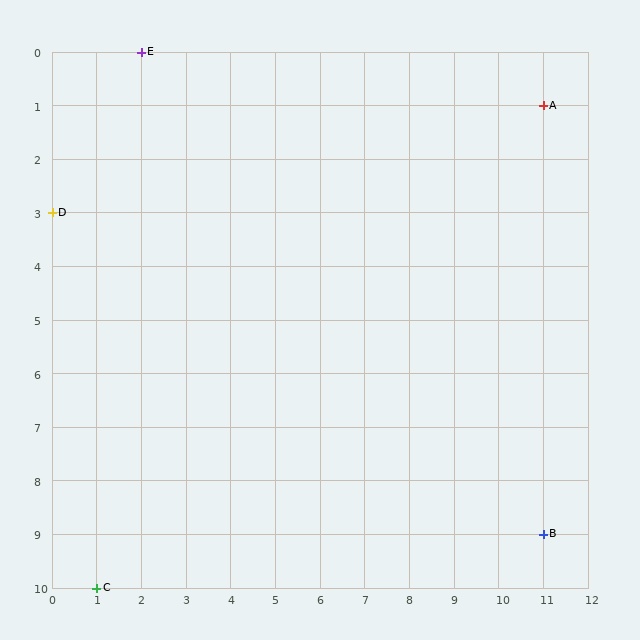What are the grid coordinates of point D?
Point D is at grid coordinates (0, 3).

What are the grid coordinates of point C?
Point C is at grid coordinates (1, 10).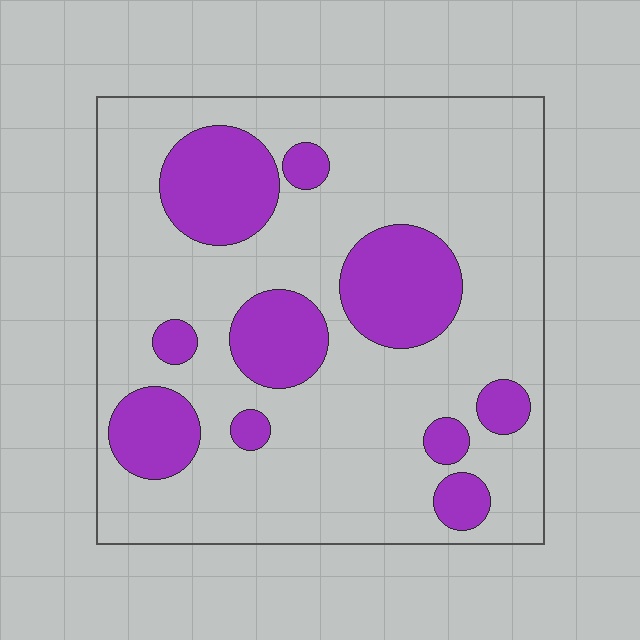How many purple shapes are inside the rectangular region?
10.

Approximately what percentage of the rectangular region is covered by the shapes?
Approximately 25%.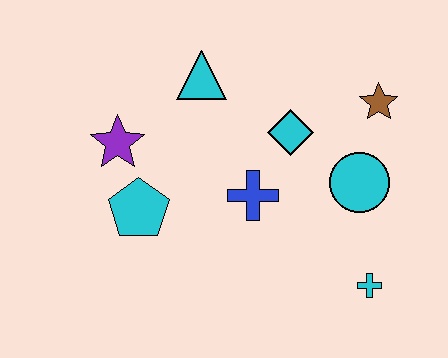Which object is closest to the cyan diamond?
The blue cross is closest to the cyan diamond.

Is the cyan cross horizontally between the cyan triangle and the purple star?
No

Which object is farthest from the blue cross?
The brown star is farthest from the blue cross.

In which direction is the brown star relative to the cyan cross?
The brown star is above the cyan cross.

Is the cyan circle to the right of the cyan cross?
No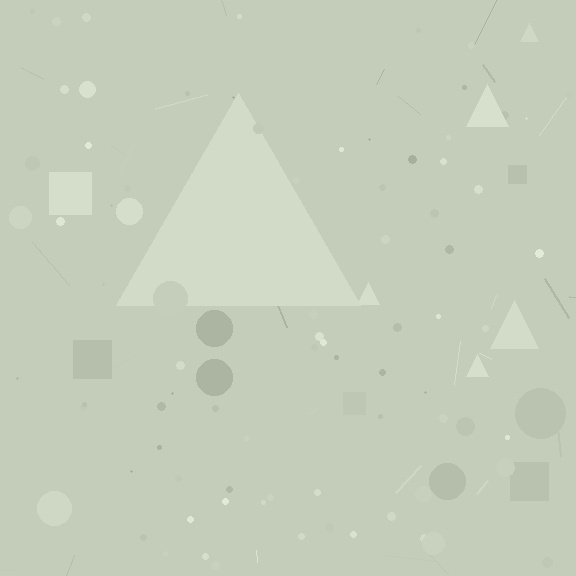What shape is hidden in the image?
A triangle is hidden in the image.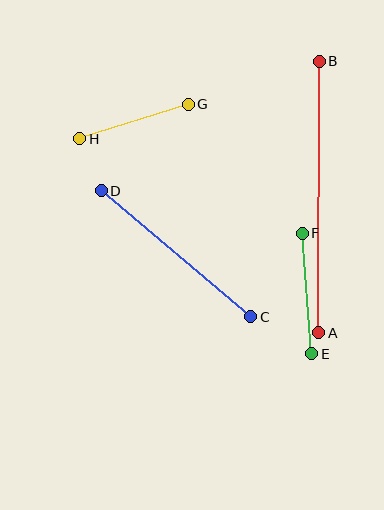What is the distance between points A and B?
The distance is approximately 272 pixels.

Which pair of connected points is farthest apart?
Points A and B are farthest apart.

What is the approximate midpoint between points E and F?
The midpoint is at approximately (307, 293) pixels.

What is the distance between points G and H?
The distance is approximately 114 pixels.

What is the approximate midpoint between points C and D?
The midpoint is at approximately (176, 254) pixels.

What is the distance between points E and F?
The distance is approximately 121 pixels.